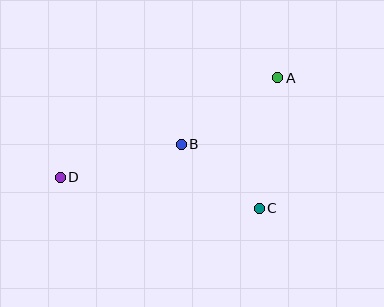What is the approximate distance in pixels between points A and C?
The distance between A and C is approximately 132 pixels.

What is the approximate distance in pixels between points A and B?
The distance between A and B is approximately 117 pixels.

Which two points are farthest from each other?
Points A and D are farthest from each other.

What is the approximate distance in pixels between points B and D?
The distance between B and D is approximately 125 pixels.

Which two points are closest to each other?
Points B and C are closest to each other.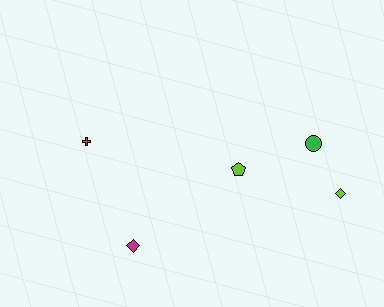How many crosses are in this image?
There is 1 cross.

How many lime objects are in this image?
There are 2 lime objects.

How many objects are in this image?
There are 5 objects.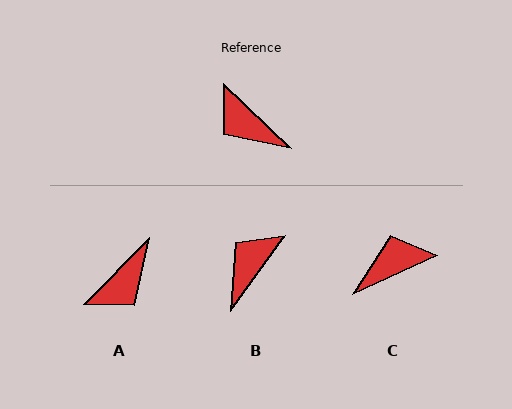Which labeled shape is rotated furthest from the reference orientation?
C, about 112 degrees away.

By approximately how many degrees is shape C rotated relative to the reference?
Approximately 112 degrees clockwise.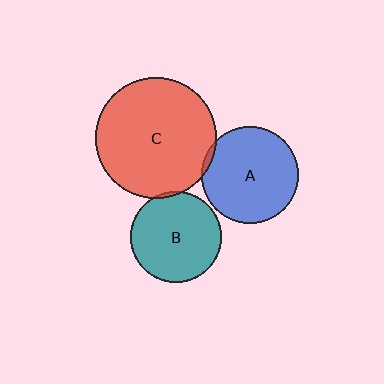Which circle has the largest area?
Circle C (red).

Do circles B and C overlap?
Yes.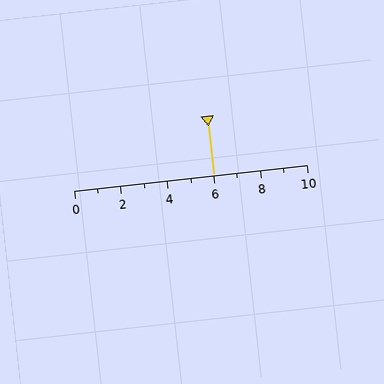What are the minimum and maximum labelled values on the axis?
The axis runs from 0 to 10.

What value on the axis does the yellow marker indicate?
The marker indicates approximately 6.